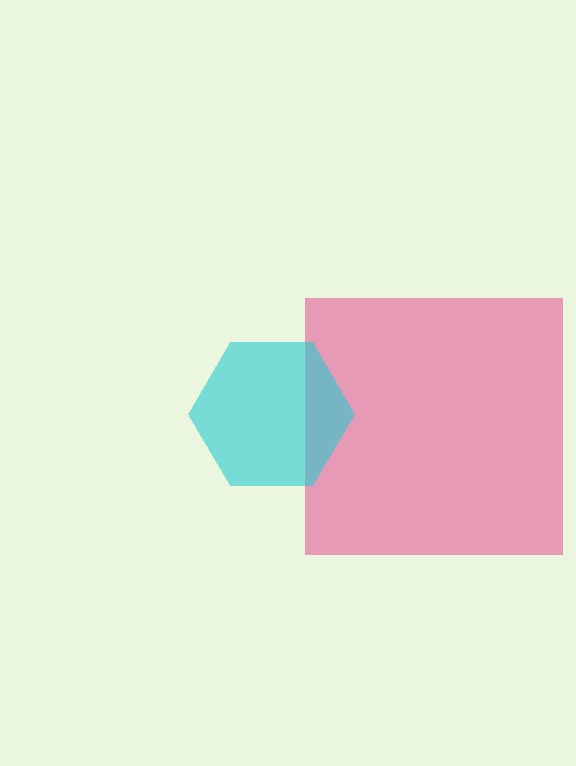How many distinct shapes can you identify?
There are 2 distinct shapes: a pink square, a cyan hexagon.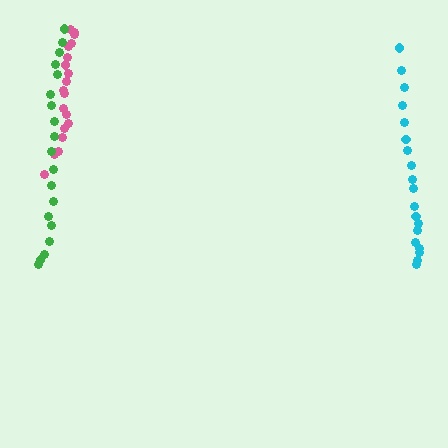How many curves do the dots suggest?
There are 3 distinct paths.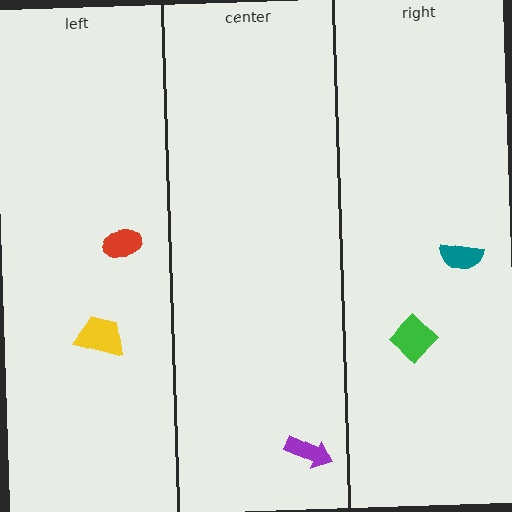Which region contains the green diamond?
The right region.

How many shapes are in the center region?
1.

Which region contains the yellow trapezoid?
The left region.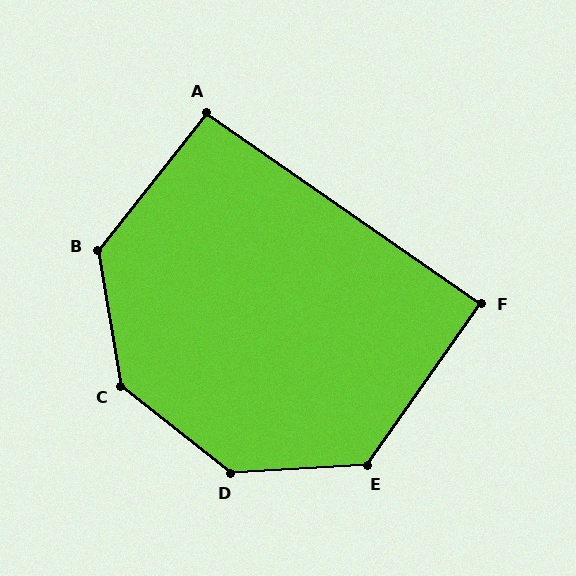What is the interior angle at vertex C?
Approximately 138 degrees (obtuse).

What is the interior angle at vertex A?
Approximately 93 degrees (approximately right).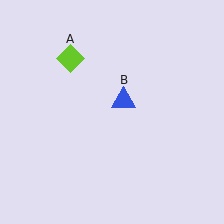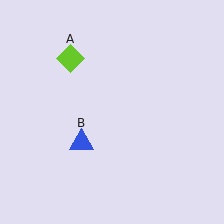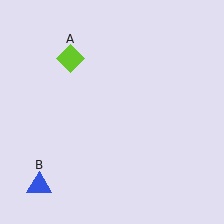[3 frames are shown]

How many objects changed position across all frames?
1 object changed position: blue triangle (object B).